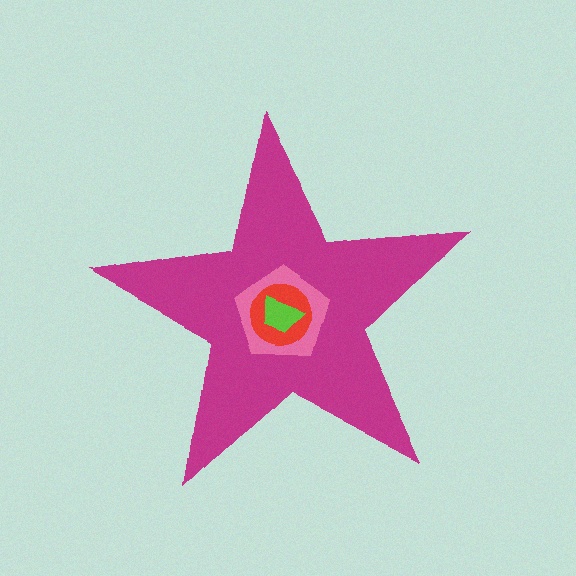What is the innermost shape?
The lime trapezoid.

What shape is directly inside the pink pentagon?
The red circle.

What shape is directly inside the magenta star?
The pink pentagon.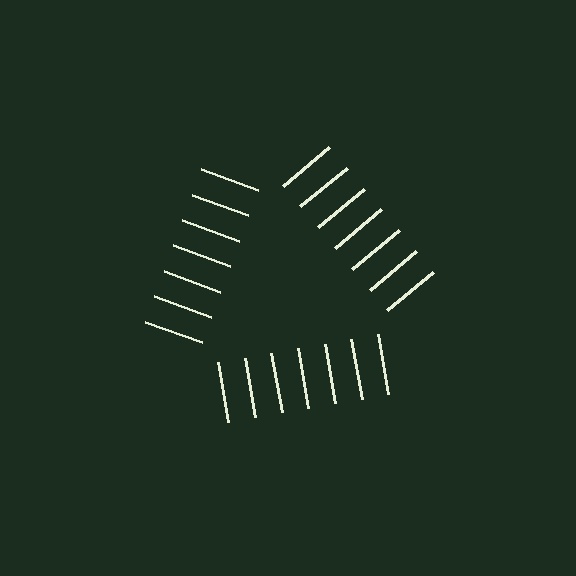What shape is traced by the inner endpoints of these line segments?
An illusory triangle — the line segments terminate on its edges but no continuous stroke is drawn.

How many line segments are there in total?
21 — 7 along each of the 3 edges.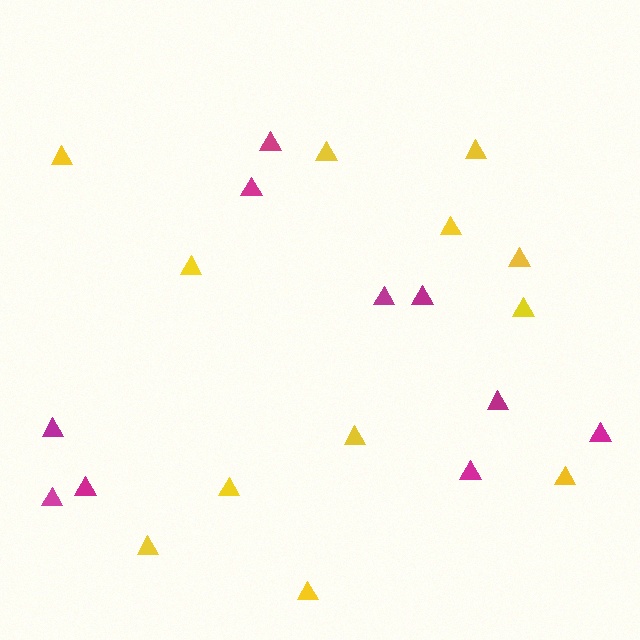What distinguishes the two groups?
There are 2 groups: one group of magenta triangles (10) and one group of yellow triangles (12).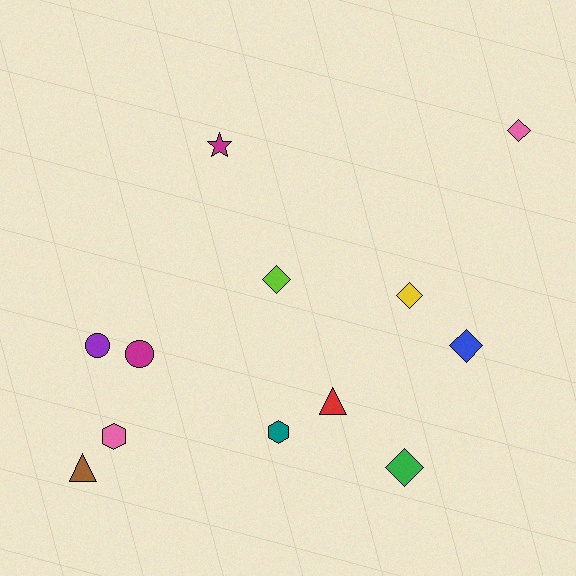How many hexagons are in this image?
There are 2 hexagons.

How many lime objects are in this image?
There is 1 lime object.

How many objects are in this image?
There are 12 objects.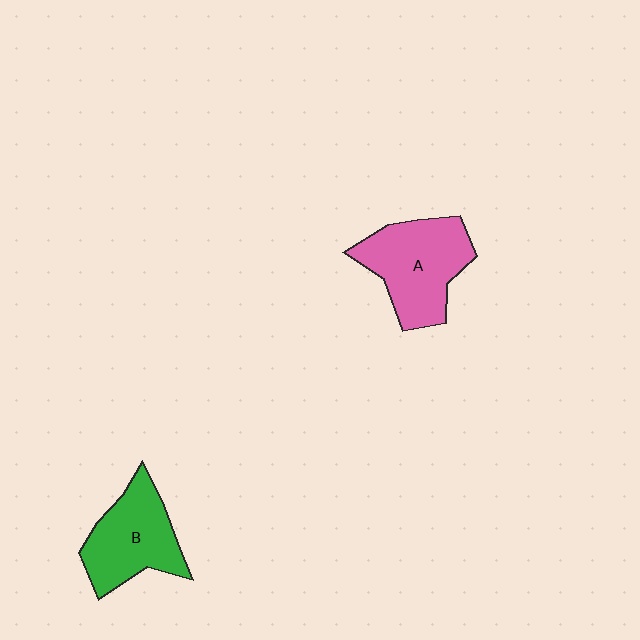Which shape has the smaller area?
Shape B (green).